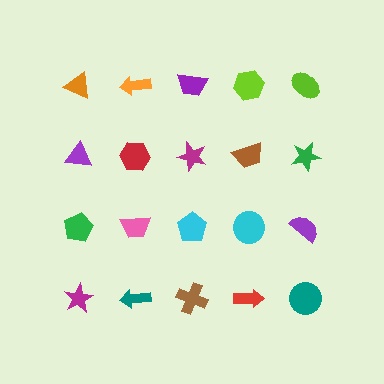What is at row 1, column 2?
An orange arrow.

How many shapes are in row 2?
5 shapes.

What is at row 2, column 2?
A red hexagon.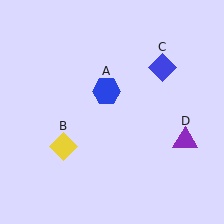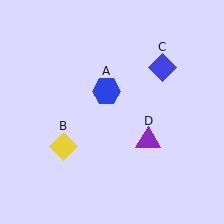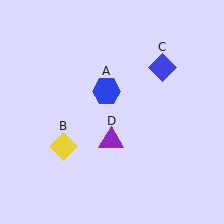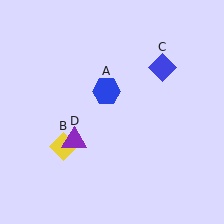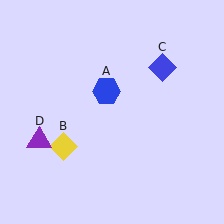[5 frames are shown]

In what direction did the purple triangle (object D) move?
The purple triangle (object D) moved left.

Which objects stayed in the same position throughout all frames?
Blue hexagon (object A) and yellow diamond (object B) and blue diamond (object C) remained stationary.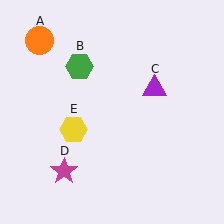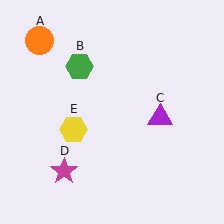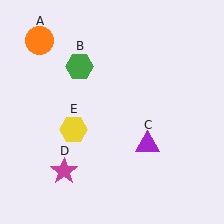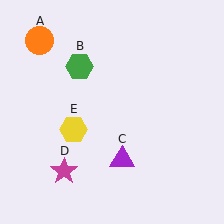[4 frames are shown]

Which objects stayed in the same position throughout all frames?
Orange circle (object A) and green hexagon (object B) and magenta star (object D) and yellow hexagon (object E) remained stationary.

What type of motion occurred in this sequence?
The purple triangle (object C) rotated clockwise around the center of the scene.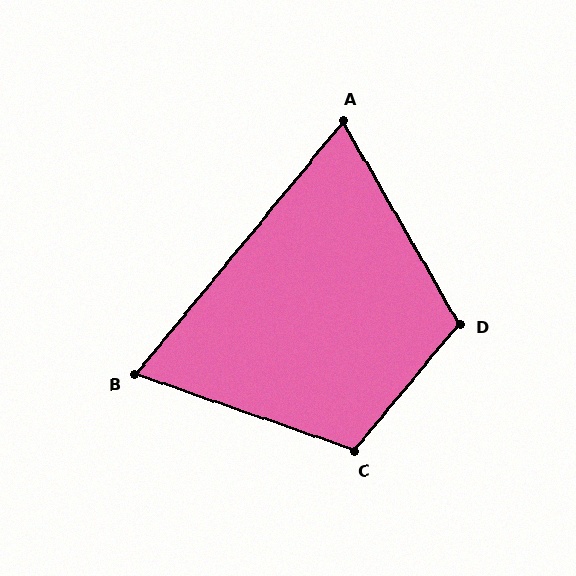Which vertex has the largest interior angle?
C, at approximately 111 degrees.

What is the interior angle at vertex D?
Approximately 110 degrees (obtuse).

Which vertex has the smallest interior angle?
A, at approximately 69 degrees.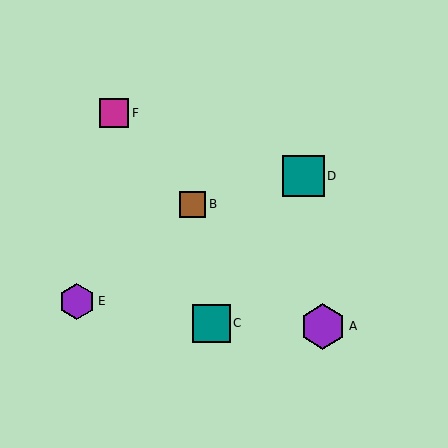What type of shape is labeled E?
Shape E is a purple hexagon.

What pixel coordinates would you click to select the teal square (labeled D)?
Click at (304, 176) to select the teal square D.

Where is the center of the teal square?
The center of the teal square is at (211, 323).